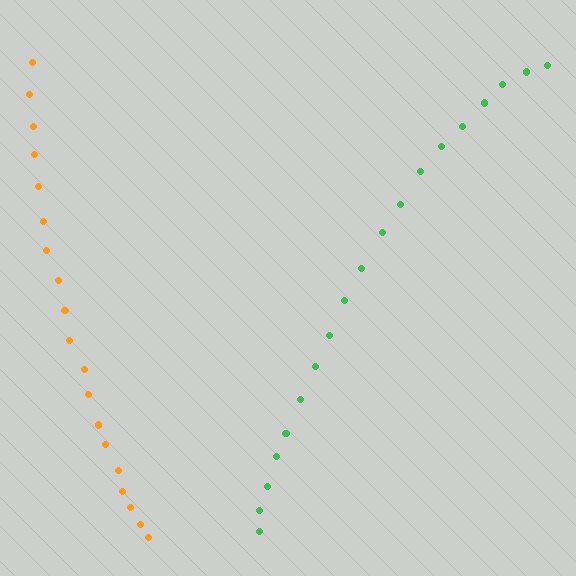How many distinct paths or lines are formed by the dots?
There are 2 distinct paths.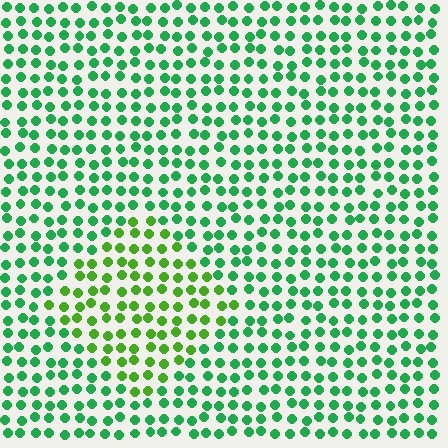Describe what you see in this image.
The image is filled with small green elements in a uniform arrangement. A diamond-shaped region is visible where the elements are tinted to a slightly different hue, forming a subtle color boundary.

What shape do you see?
I see a diamond.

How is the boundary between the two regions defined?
The boundary is defined purely by a slight shift in hue (about 35 degrees). Spacing, size, and orientation are identical on both sides.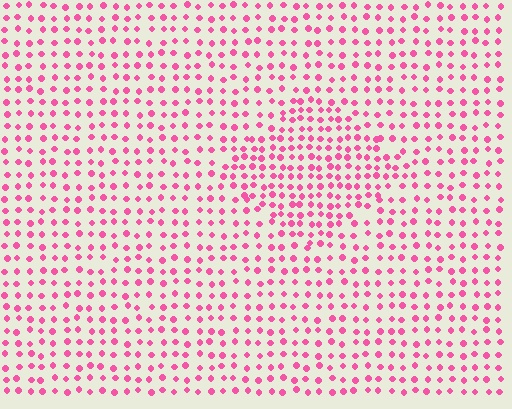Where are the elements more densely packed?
The elements are more densely packed inside the diamond boundary.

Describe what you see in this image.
The image contains small pink elements arranged at two different densities. A diamond-shaped region is visible where the elements are more densely packed than the surrounding area.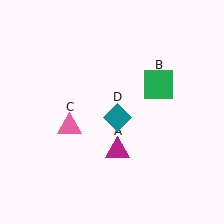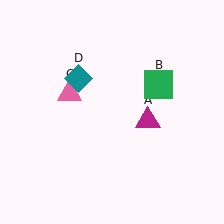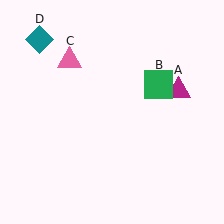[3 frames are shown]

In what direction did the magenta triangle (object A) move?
The magenta triangle (object A) moved up and to the right.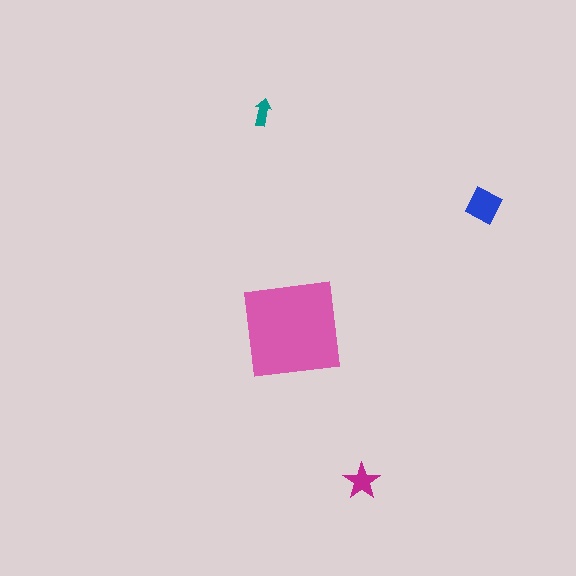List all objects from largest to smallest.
The pink square, the blue square, the magenta star, the teal arrow.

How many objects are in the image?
There are 4 objects in the image.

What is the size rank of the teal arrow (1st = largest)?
4th.